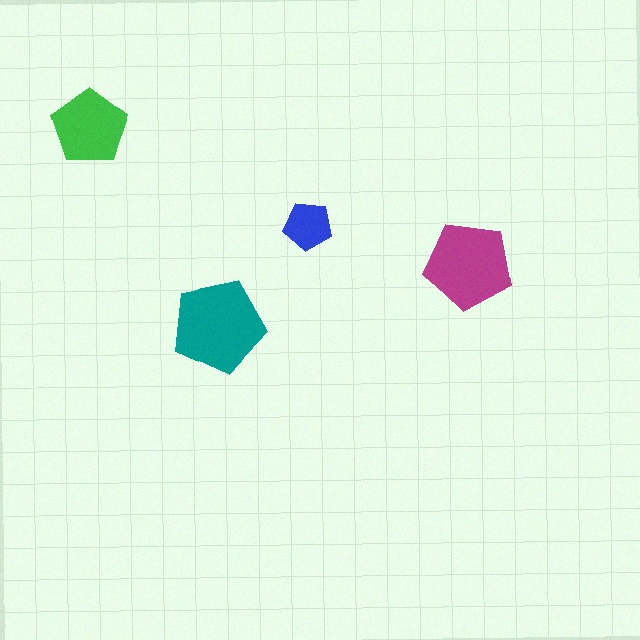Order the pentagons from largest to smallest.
the teal one, the magenta one, the green one, the blue one.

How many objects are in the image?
There are 4 objects in the image.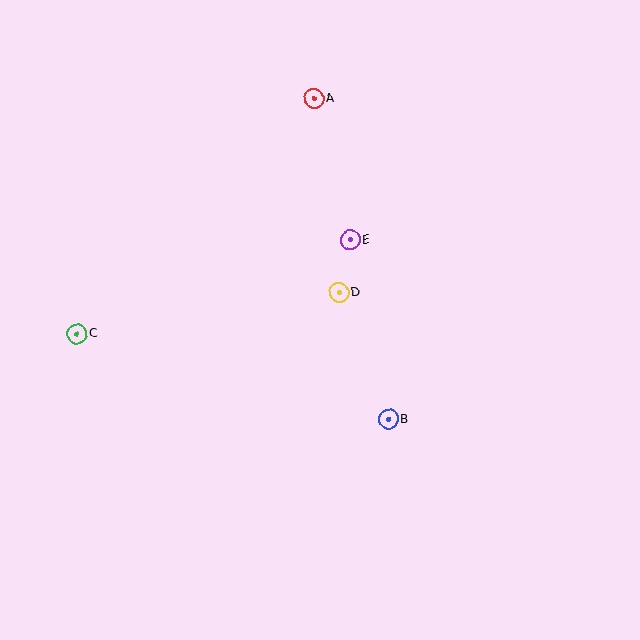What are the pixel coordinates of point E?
Point E is at (350, 240).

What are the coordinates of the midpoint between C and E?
The midpoint between C and E is at (214, 287).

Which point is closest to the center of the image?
Point D at (339, 293) is closest to the center.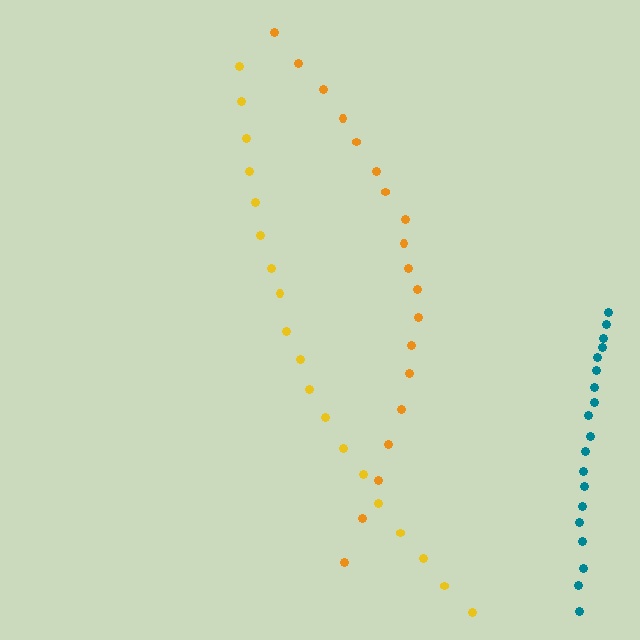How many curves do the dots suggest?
There are 3 distinct paths.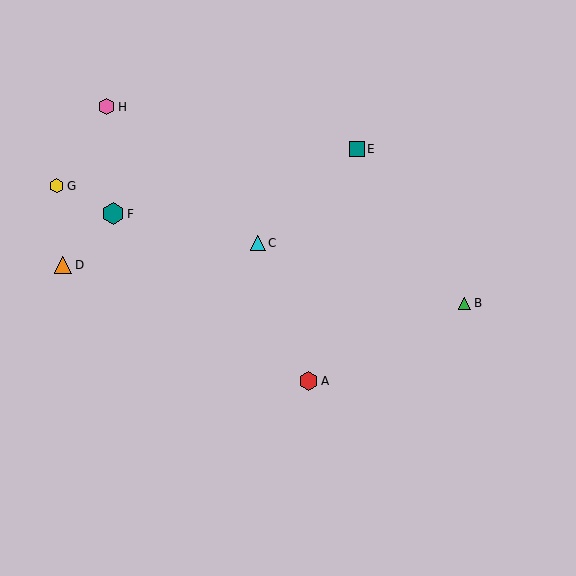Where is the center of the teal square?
The center of the teal square is at (357, 149).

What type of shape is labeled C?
Shape C is a cyan triangle.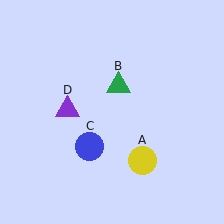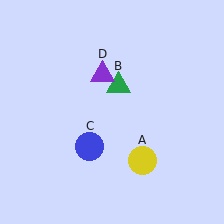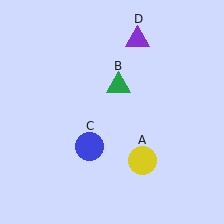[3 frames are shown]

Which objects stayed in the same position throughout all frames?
Yellow circle (object A) and green triangle (object B) and blue circle (object C) remained stationary.